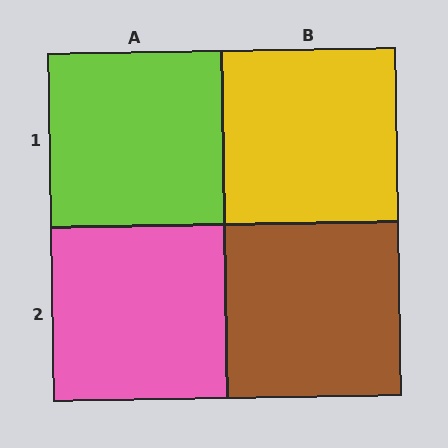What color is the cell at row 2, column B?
Brown.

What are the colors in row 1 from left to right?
Lime, yellow.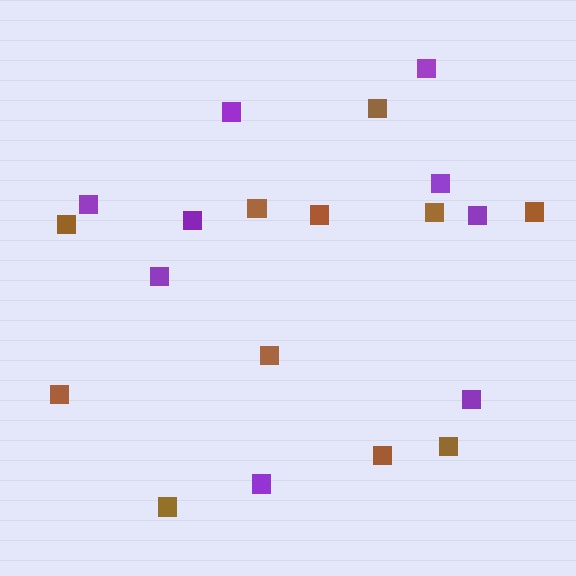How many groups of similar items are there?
There are 2 groups: one group of purple squares (9) and one group of brown squares (11).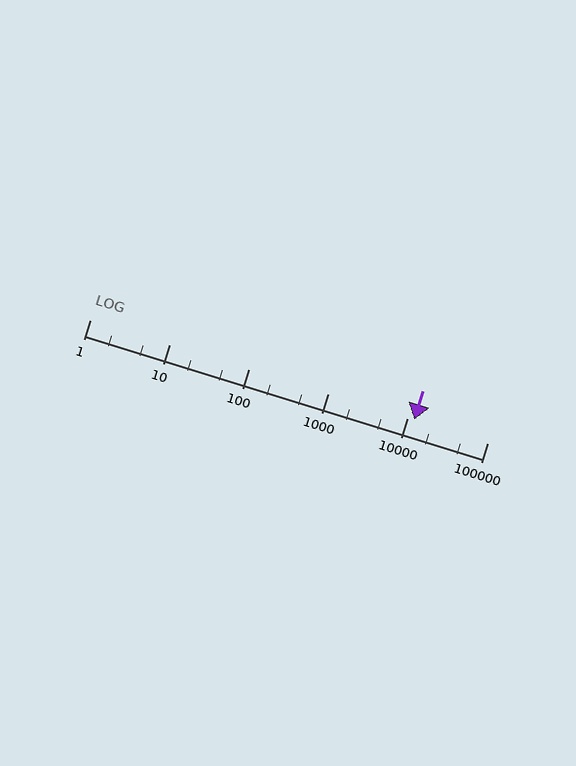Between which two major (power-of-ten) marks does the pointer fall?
The pointer is between 10000 and 100000.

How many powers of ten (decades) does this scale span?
The scale spans 5 decades, from 1 to 100000.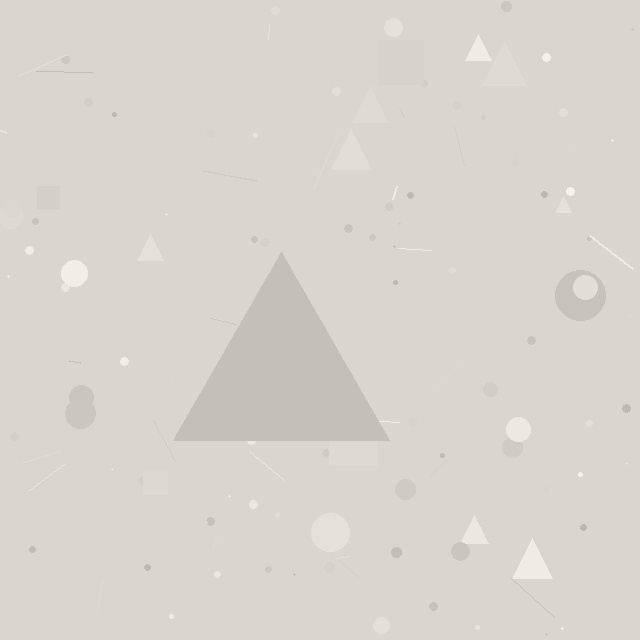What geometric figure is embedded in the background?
A triangle is embedded in the background.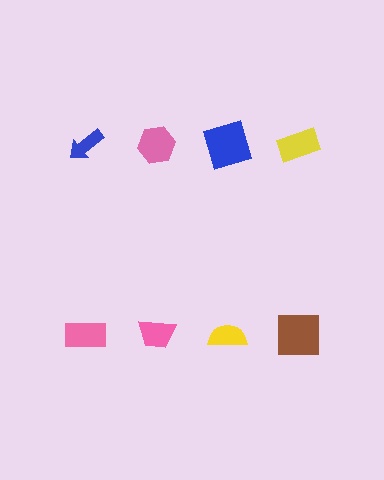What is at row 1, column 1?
A blue arrow.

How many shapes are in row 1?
4 shapes.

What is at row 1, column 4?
A yellow rectangle.